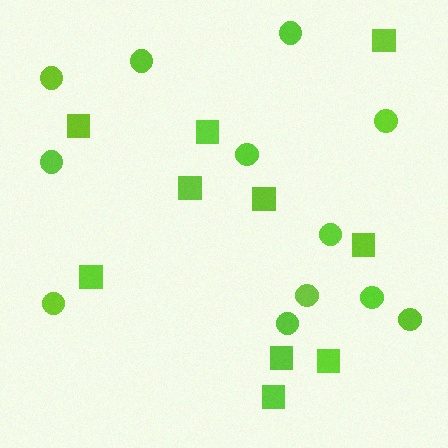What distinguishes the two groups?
There are 2 groups: one group of circles (12) and one group of squares (10).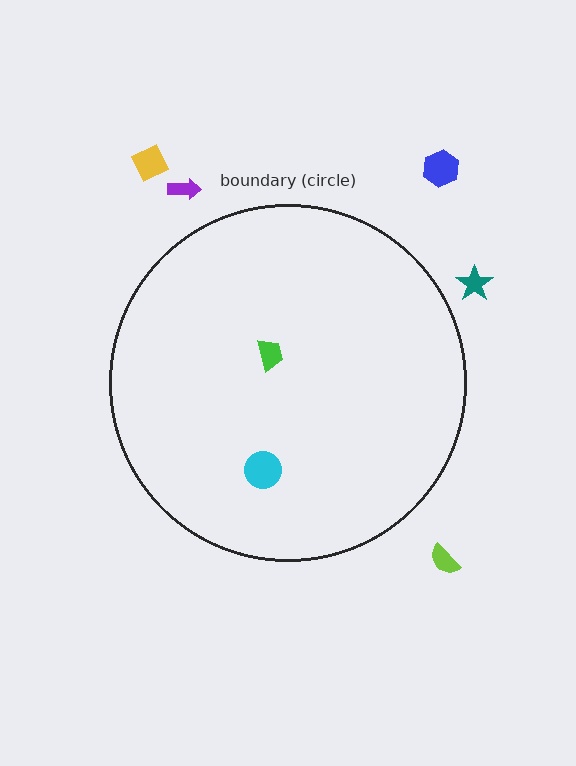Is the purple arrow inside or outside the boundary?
Outside.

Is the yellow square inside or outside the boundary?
Outside.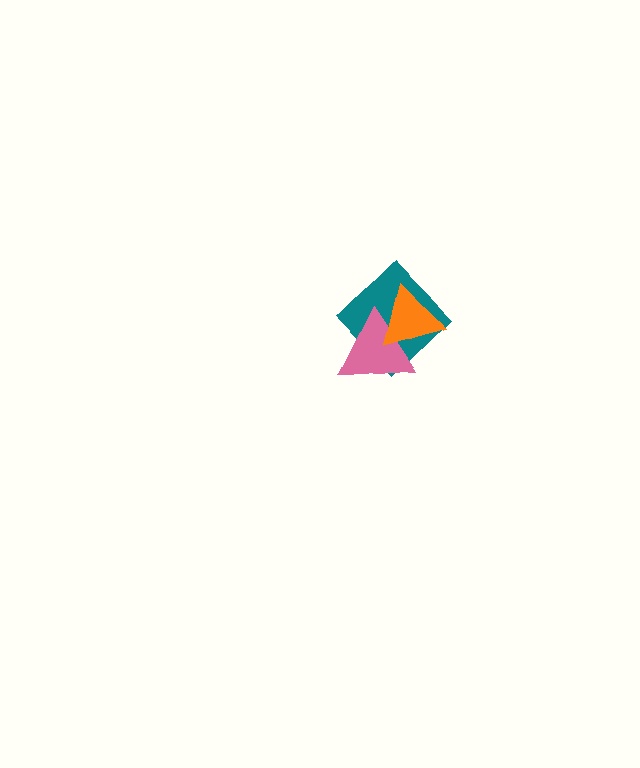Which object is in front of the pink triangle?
The orange triangle is in front of the pink triangle.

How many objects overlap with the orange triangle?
2 objects overlap with the orange triangle.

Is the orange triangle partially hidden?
No, no other shape covers it.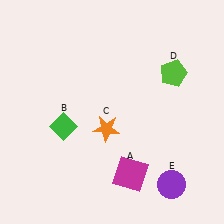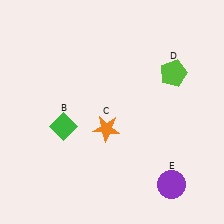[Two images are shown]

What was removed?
The magenta square (A) was removed in Image 2.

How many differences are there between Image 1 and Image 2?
There is 1 difference between the two images.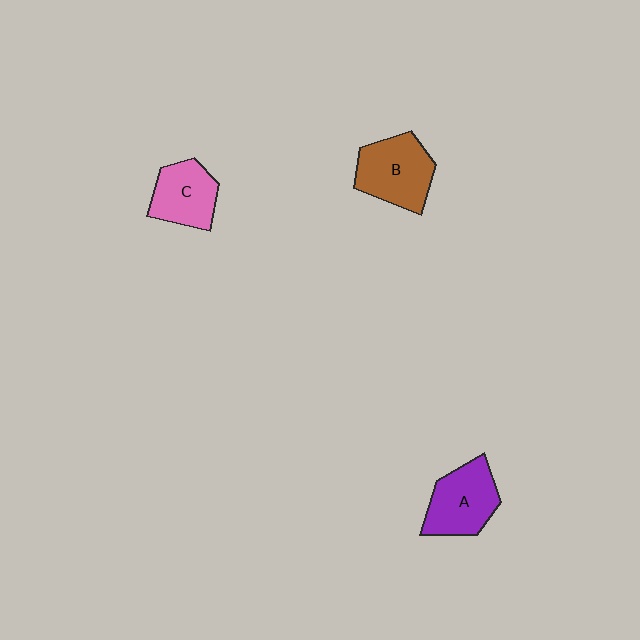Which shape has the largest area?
Shape B (brown).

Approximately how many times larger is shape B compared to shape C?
Approximately 1.3 times.